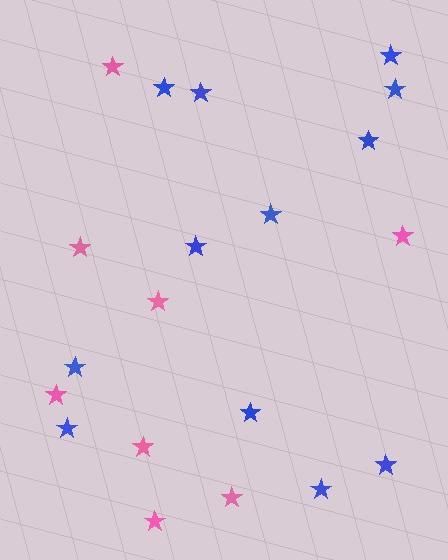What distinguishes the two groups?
There are 2 groups: one group of blue stars (12) and one group of pink stars (8).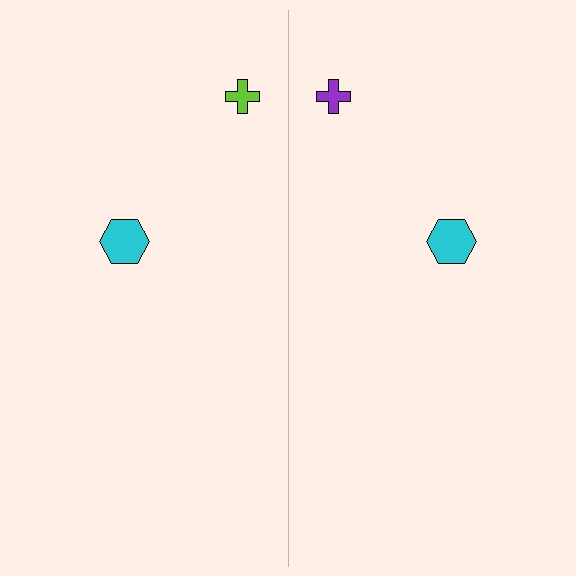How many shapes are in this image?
There are 4 shapes in this image.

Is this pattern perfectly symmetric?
No, the pattern is not perfectly symmetric. The purple cross on the right side breaks the symmetry — its mirror counterpart is lime.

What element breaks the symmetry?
The purple cross on the right side breaks the symmetry — its mirror counterpart is lime.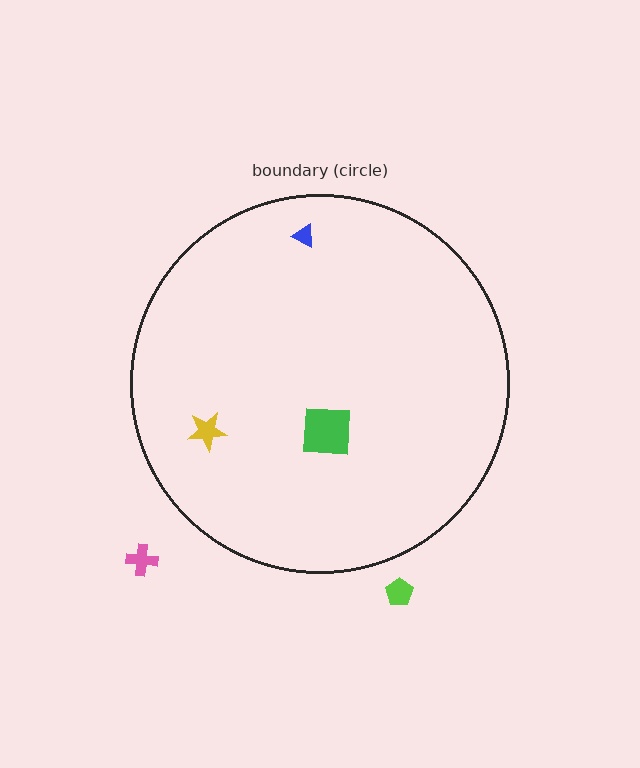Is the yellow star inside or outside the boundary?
Inside.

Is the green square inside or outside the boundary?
Inside.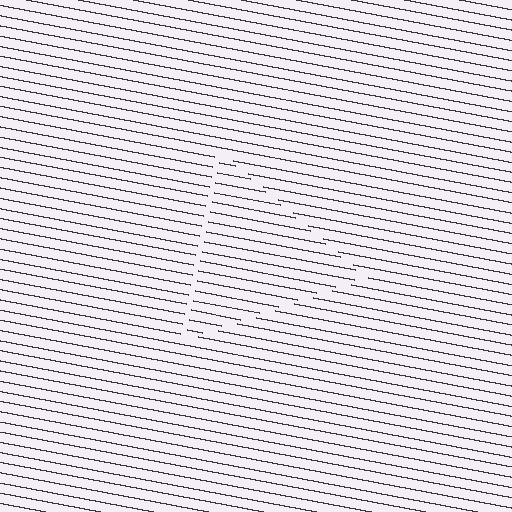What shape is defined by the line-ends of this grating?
An illusory triangle. The interior of the shape contains the same grating, shifted by half a period — the contour is defined by the phase discontinuity where line-ends from the inner and outer gratings abut.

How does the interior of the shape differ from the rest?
The interior of the shape contains the same grating, shifted by half a period — the contour is defined by the phase discontinuity where line-ends from the inner and outer gratings abut.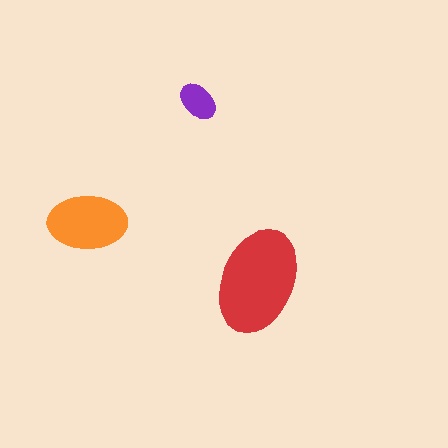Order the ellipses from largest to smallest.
the red one, the orange one, the purple one.